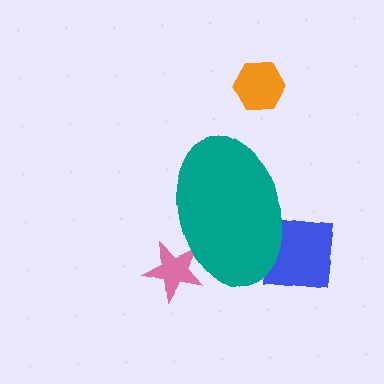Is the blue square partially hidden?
Yes, the blue square is partially hidden behind the teal ellipse.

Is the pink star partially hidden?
Yes, the pink star is partially hidden behind the teal ellipse.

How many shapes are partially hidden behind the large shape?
2 shapes are partially hidden.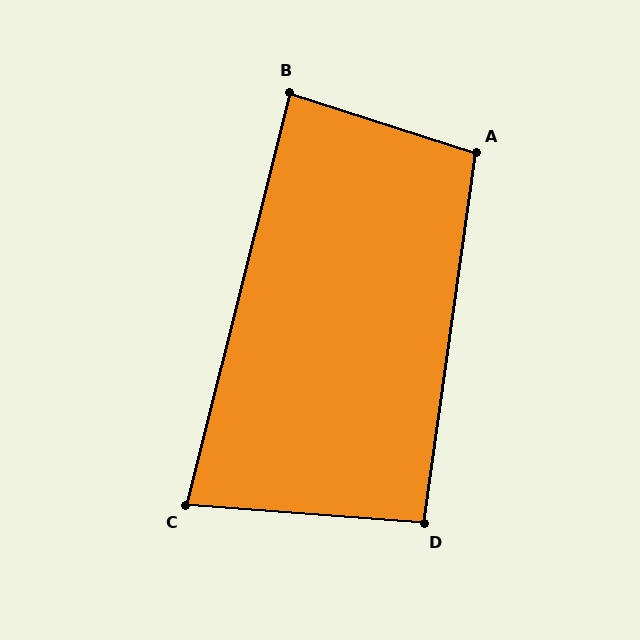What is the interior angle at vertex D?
Approximately 94 degrees (approximately right).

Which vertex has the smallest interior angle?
C, at approximately 80 degrees.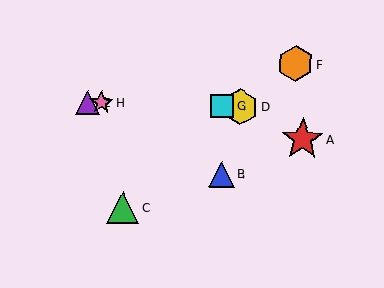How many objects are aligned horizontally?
4 objects (D, E, G, H) are aligned horizontally.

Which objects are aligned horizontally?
Objects D, E, G, H are aligned horizontally.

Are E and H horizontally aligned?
Yes, both are at y≈102.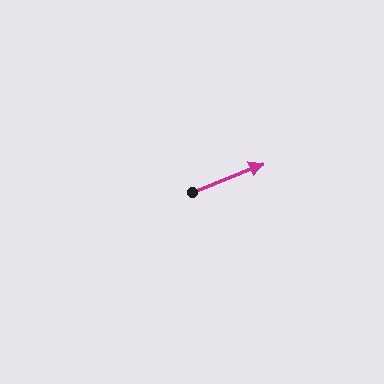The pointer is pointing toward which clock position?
Roughly 2 o'clock.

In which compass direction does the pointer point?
East.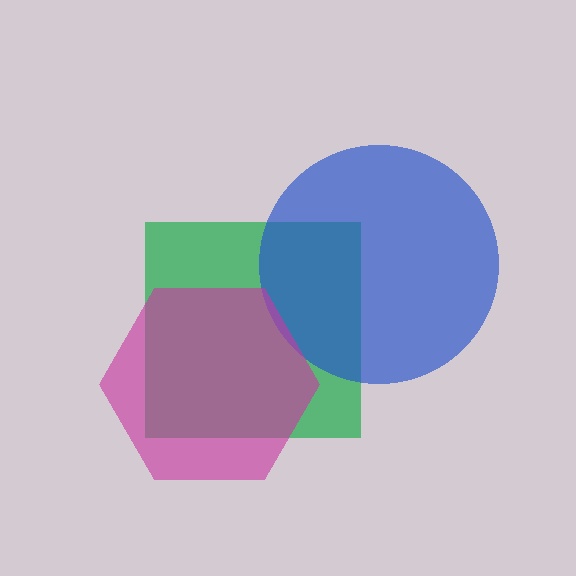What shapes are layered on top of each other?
The layered shapes are: a green square, a blue circle, a magenta hexagon.